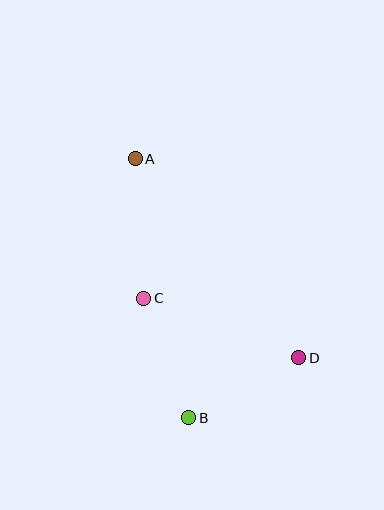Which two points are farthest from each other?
Points A and B are farthest from each other.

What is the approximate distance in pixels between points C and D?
The distance between C and D is approximately 166 pixels.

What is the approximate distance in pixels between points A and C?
The distance between A and C is approximately 140 pixels.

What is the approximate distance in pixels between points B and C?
The distance between B and C is approximately 128 pixels.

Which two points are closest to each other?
Points B and D are closest to each other.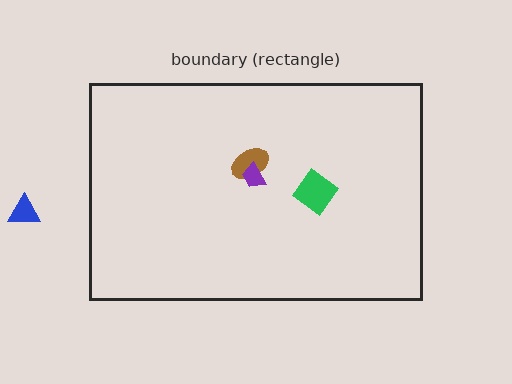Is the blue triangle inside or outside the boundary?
Outside.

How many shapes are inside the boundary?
3 inside, 1 outside.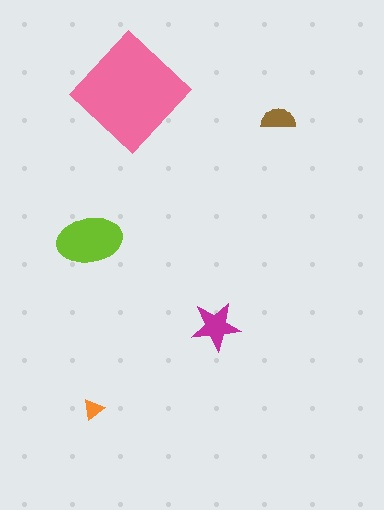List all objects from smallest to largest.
The orange triangle, the brown semicircle, the magenta star, the lime ellipse, the pink diamond.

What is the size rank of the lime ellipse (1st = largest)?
2nd.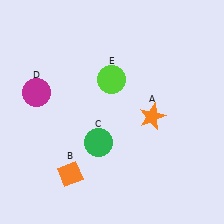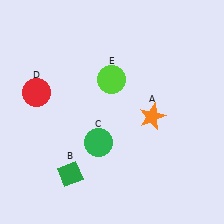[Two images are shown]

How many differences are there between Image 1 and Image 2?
There are 2 differences between the two images.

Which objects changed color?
B changed from orange to green. D changed from magenta to red.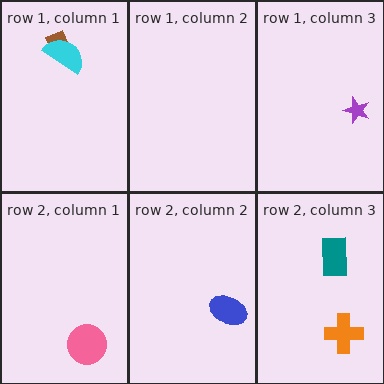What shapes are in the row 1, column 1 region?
The brown diamond, the cyan semicircle.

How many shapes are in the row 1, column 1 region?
2.